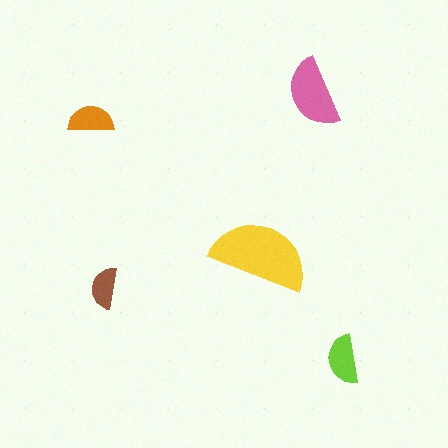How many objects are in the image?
There are 5 objects in the image.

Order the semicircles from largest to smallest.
the yellow one, the pink one, the lime one, the orange one, the brown one.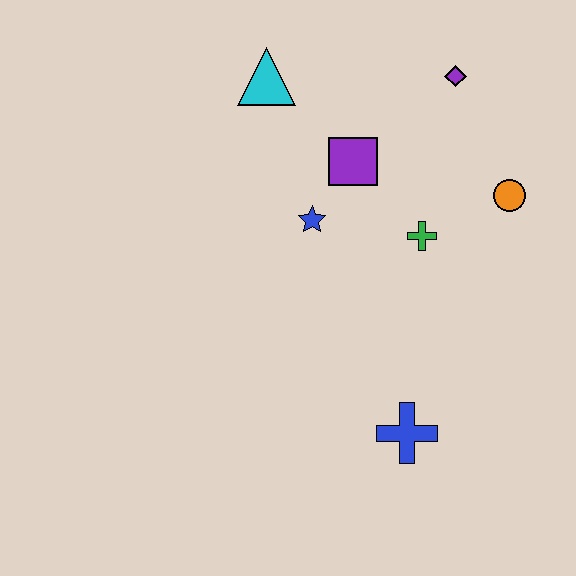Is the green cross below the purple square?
Yes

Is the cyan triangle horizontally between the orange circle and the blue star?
No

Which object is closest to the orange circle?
The green cross is closest to the orange circle.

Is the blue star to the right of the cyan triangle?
Yes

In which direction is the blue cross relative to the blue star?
The blue cross is below the blue star.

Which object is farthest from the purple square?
The blue cross is farthest from the purple square.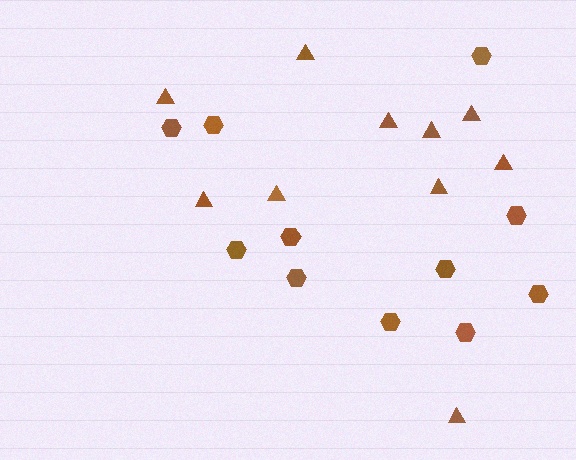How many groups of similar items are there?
There are 2 groups: one group of hexagons (11) and one group of triangles (10).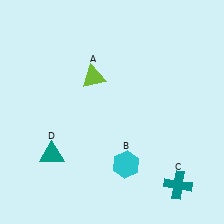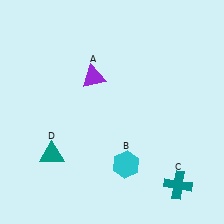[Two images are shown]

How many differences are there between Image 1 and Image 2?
There is 1 difference between the two images.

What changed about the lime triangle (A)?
In Image 1, A is lime. In Image 2, it changed to purple.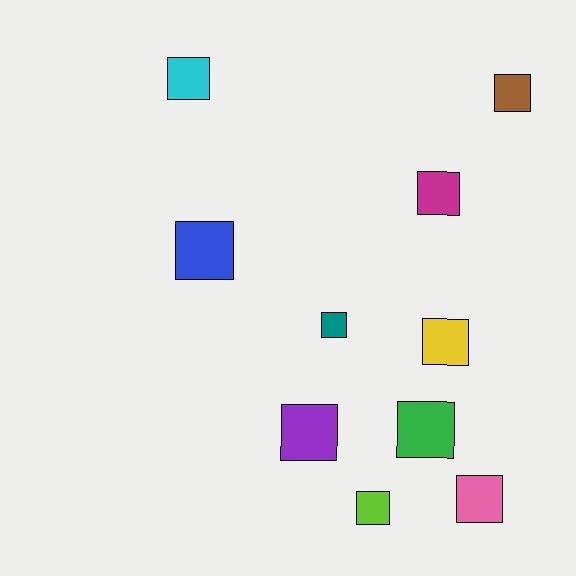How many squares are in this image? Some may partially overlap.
There are 10 squares.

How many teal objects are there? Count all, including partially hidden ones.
There is 1 teal object.